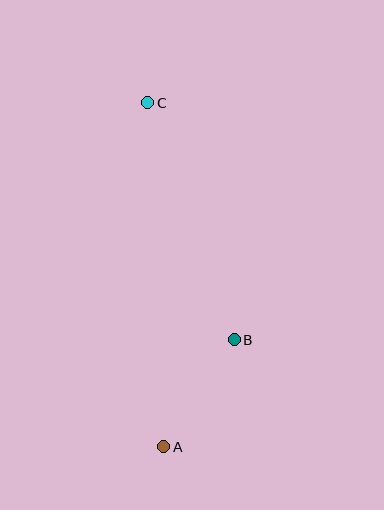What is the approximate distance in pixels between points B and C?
The distance between B and C is approximately 252 pixels.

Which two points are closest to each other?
Points A and B are closest to each other.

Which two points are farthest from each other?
Points A and C are farthest from each other.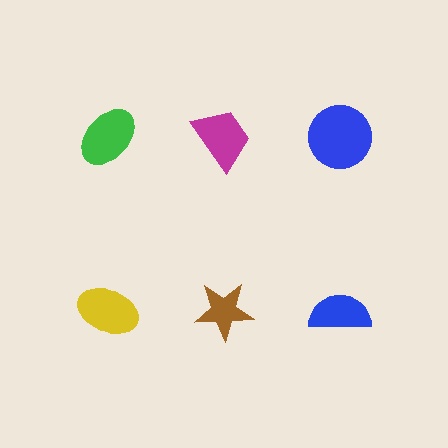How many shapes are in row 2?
3 shapes.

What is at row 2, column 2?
A brown star.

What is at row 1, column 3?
A blue circle.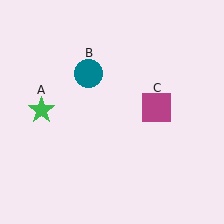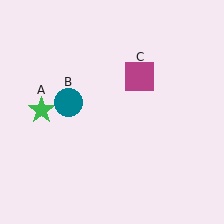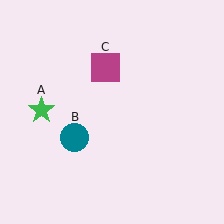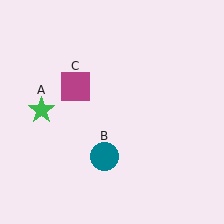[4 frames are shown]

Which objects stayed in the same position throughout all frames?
Green star (object A) remained stationary.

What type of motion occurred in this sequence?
The teal circle (object B), magenta square (object C) rotated counterclockwise around the center of the scene.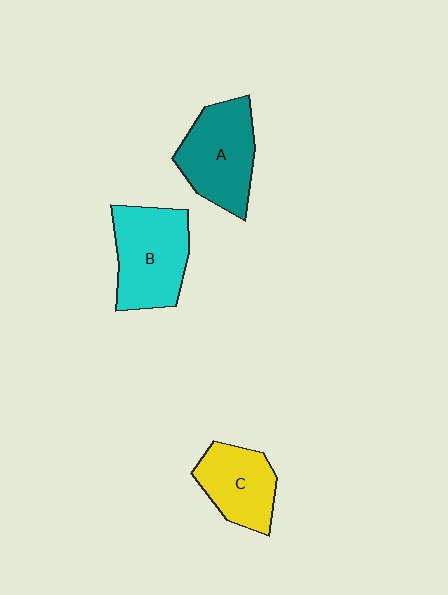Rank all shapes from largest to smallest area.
From largest to smallest: B (cyan), A (teal), C (yellow).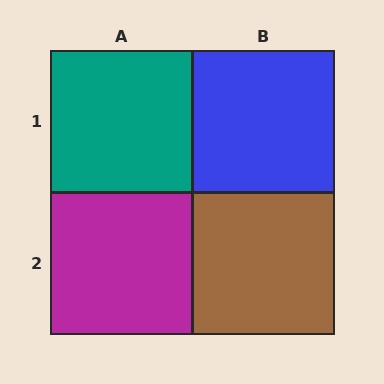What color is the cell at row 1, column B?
Blue.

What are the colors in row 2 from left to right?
Magenta, brown.